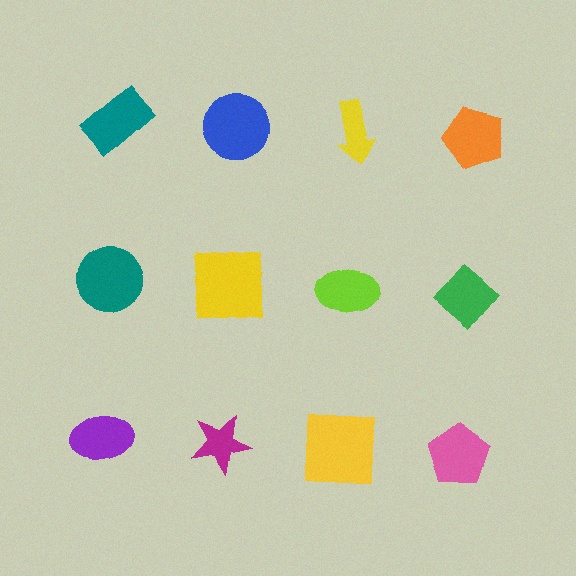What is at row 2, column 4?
A green diamond.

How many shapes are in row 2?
4 shapes.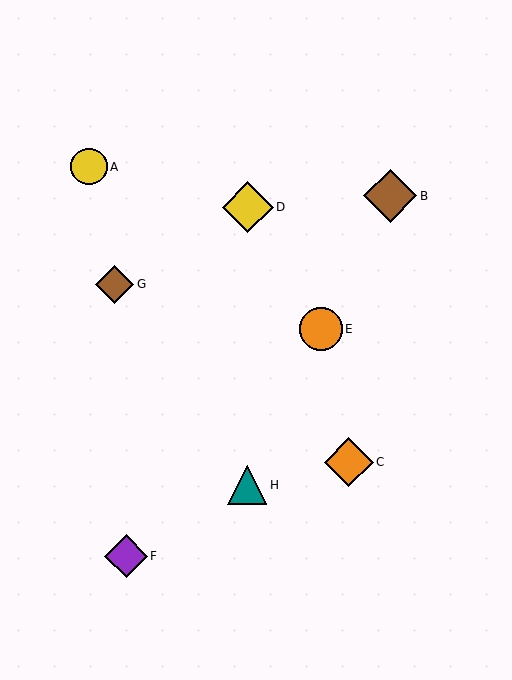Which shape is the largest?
The brown diamond (labeled B) is the largest.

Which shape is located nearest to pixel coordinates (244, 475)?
The teal triangle (labeled H) at (247, 485) is nearest to that location.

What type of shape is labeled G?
Shape G is a brown diamond.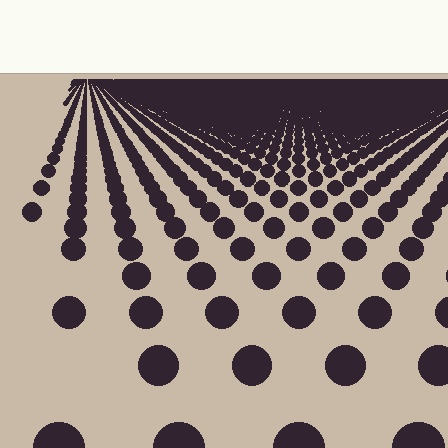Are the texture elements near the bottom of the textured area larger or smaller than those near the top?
Larger. Near the bottom, elements are closer to the viewer and appear at a bigger on-screen size.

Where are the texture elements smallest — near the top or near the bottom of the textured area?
Near the top.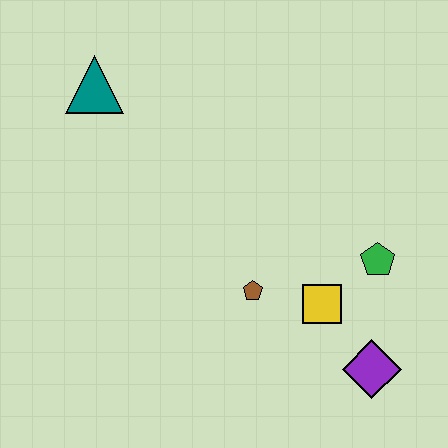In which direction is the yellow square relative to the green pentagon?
The yellow square is to the left of the green pentagon.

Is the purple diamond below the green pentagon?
Yes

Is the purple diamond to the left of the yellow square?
No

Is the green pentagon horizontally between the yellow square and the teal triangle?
No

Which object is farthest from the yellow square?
The teal triangle is farthest from the yellow square.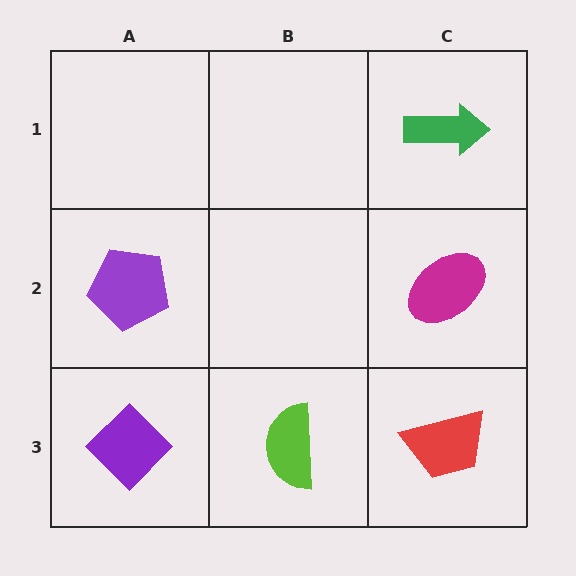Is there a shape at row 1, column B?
No, that cell is empty.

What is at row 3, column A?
A purple diamond.